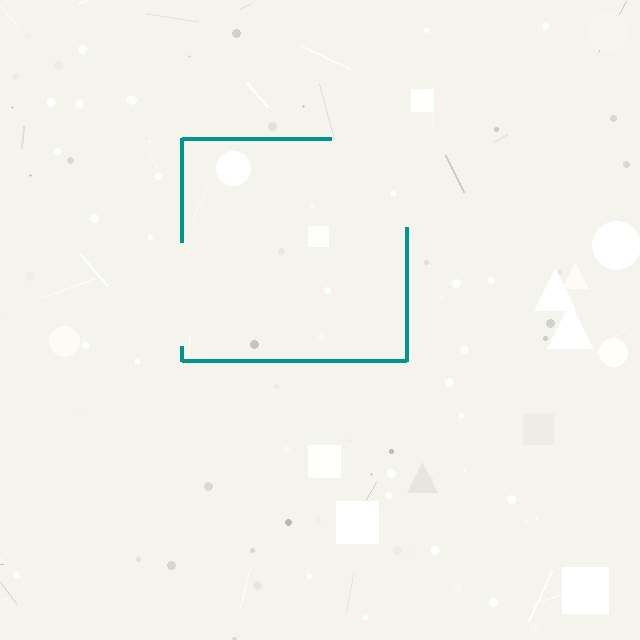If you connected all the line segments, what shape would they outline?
They would outline a square.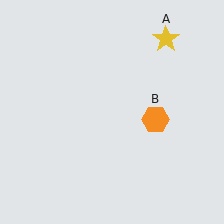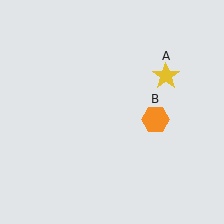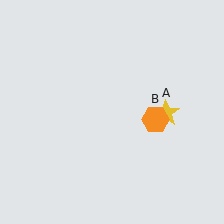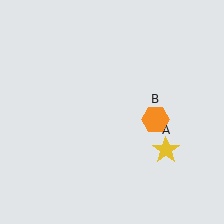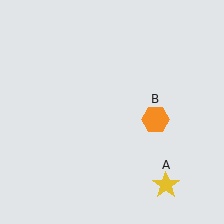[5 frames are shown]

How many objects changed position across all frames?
1 object changed position: yellow star (object A).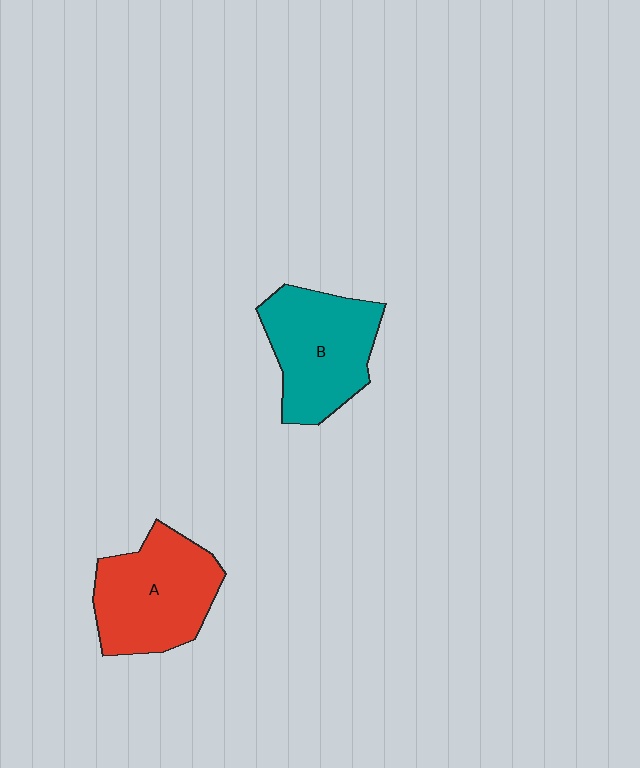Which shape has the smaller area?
Shape B (teal).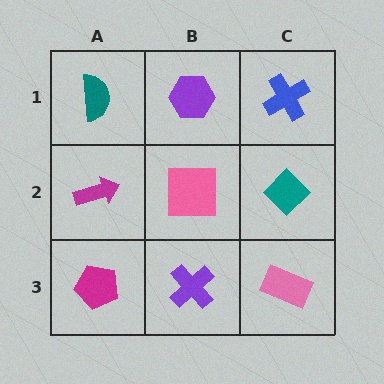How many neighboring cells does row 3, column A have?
2.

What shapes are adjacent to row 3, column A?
A magenta arrow (row 2, column A), a purple cross (row 3, column B).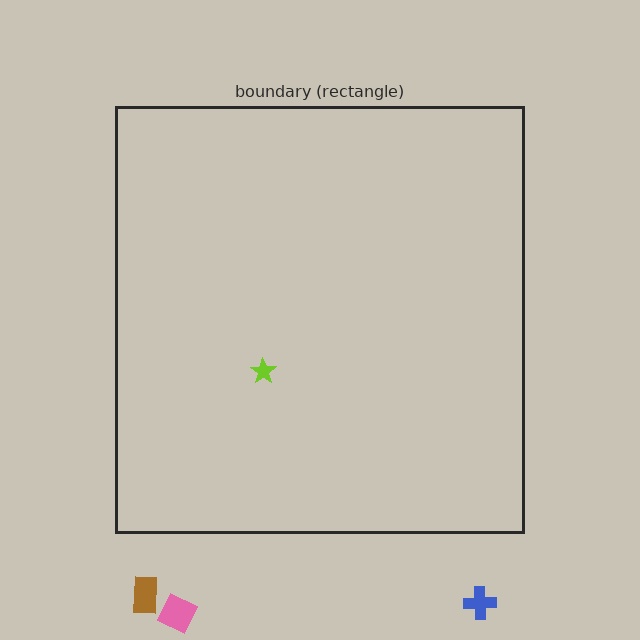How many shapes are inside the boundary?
1 inside, 3 outside.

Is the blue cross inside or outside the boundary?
Outside.